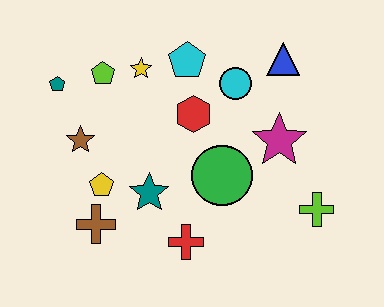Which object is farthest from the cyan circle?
The brown cross is farthest from the cyan circle.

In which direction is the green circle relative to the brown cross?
The green circle is to the right of the brown cross.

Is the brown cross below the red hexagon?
Yes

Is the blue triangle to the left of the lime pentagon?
No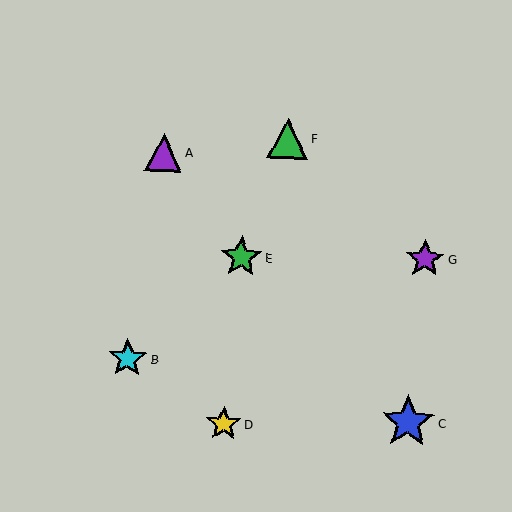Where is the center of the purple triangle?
The center of the purple triangle is at (163, 152).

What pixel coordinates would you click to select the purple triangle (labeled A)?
Click at (163, 152) to select the purple triangle A.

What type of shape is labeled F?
Shape F is a green triangle.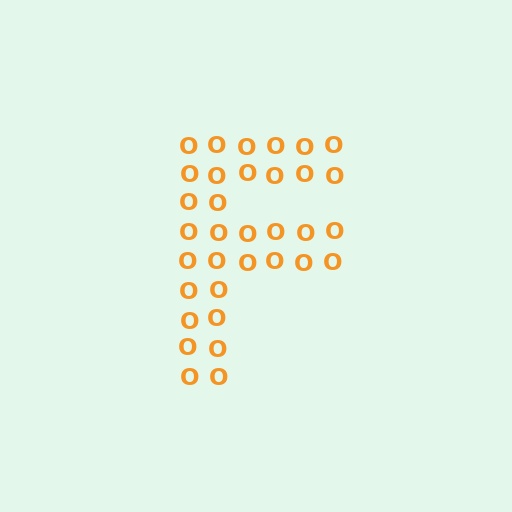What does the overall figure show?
The overall figure shows the letter F.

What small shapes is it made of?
It is made of small letter O's.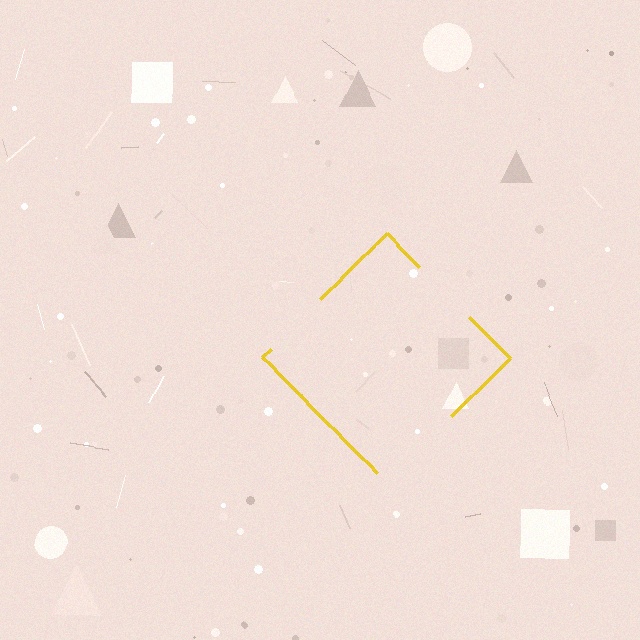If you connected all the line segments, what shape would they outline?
They would outline a diamond.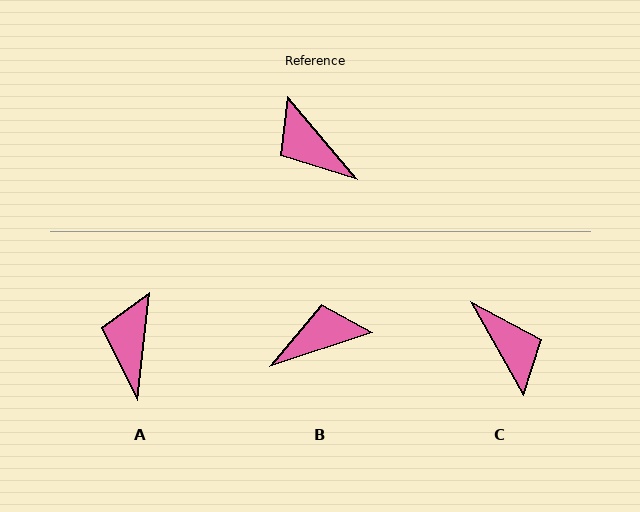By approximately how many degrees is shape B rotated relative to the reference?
Approximately 112 degrees clockwise.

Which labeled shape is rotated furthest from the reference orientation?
C, about 169 degrees away.